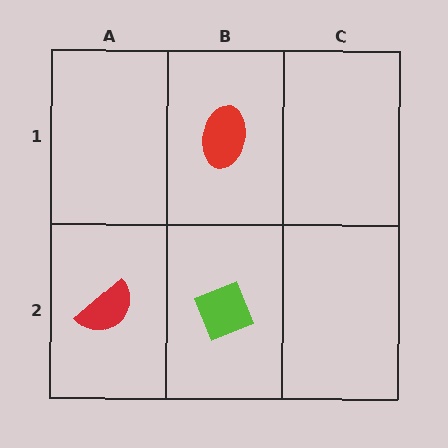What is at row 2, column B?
A lime diamond.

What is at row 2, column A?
A red semicircle.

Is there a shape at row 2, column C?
No, that cell is empty.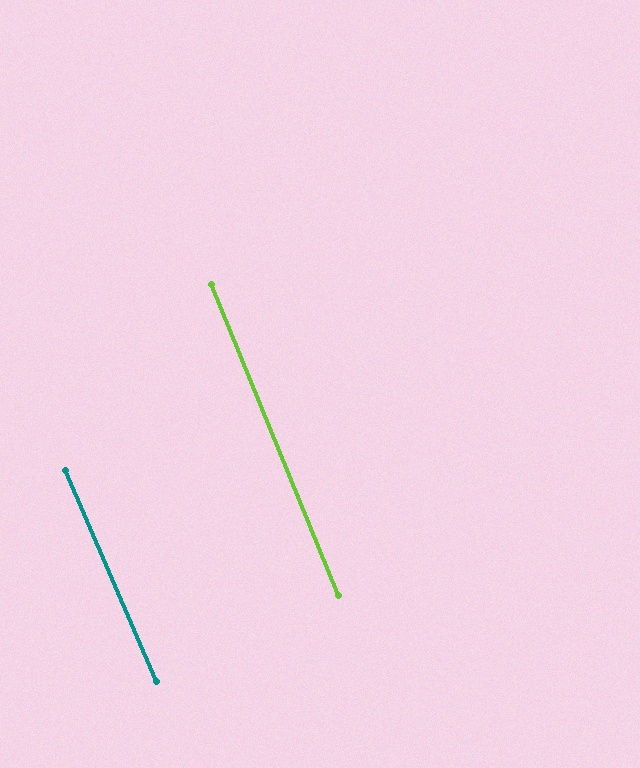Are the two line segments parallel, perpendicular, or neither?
Parallel — their directions differ by only 1.4°.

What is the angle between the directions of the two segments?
Approximately 1 degree.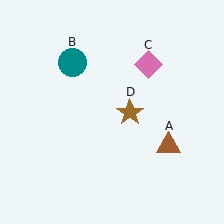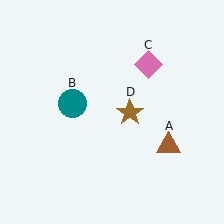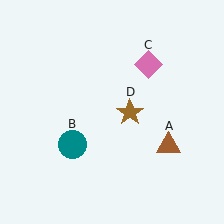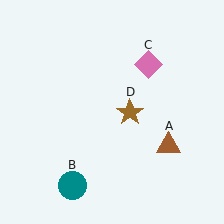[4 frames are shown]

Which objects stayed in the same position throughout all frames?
Brown triangle (object A) and pink diamond (object C) and brown star (object D) remained stationary.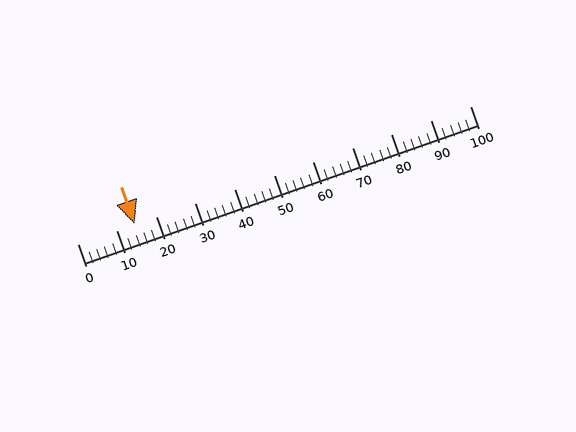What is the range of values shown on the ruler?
The ruler shows values from 0 to 100.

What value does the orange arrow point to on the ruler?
The orange arrow points to approximately 14.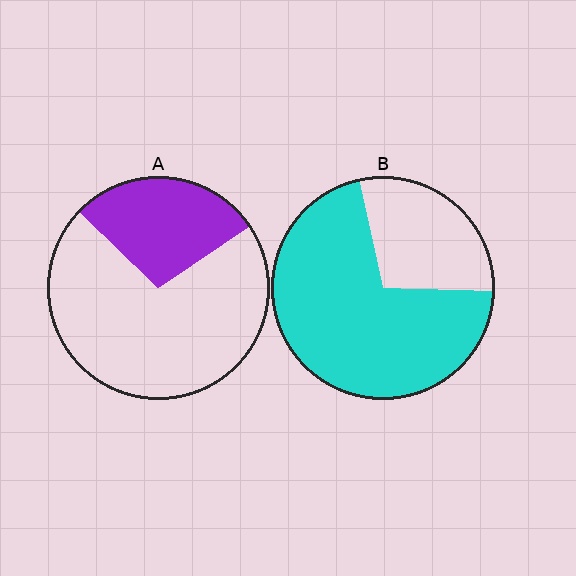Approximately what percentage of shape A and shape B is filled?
A is approximately 30% and B is approximately 70%.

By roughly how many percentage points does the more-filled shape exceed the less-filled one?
By roughly 45 percentage points (B over A).